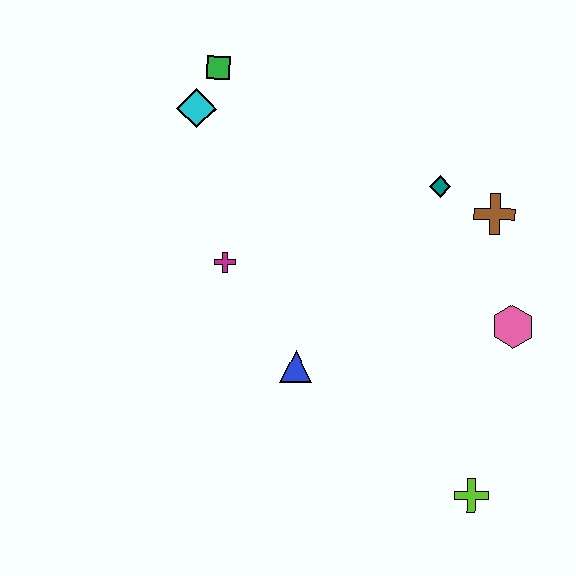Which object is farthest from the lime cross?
The green square is farthest from the lime cross.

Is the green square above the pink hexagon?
Yes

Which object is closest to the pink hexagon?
The brown cross is closest to the pink hexagon.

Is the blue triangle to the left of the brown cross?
Yes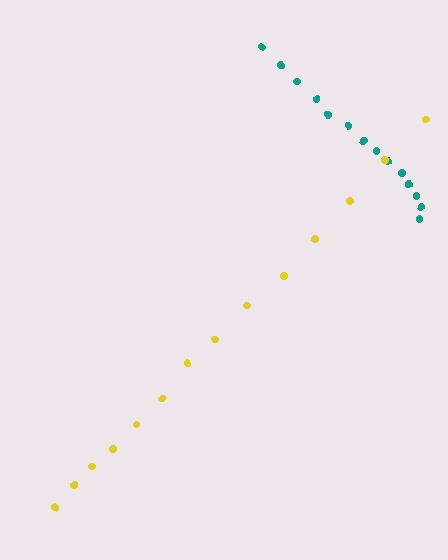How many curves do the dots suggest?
There are 2 distinct paths.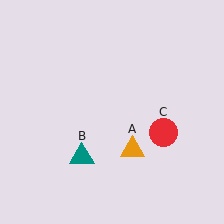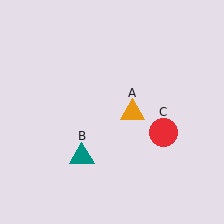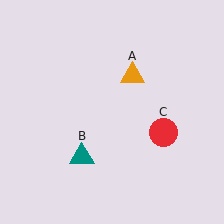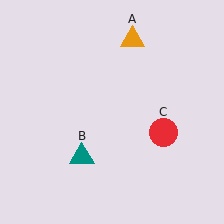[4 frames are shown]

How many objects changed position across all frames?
1 object changed position: orange triangle (object A).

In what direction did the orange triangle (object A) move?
The orange triangle (object A) moved up.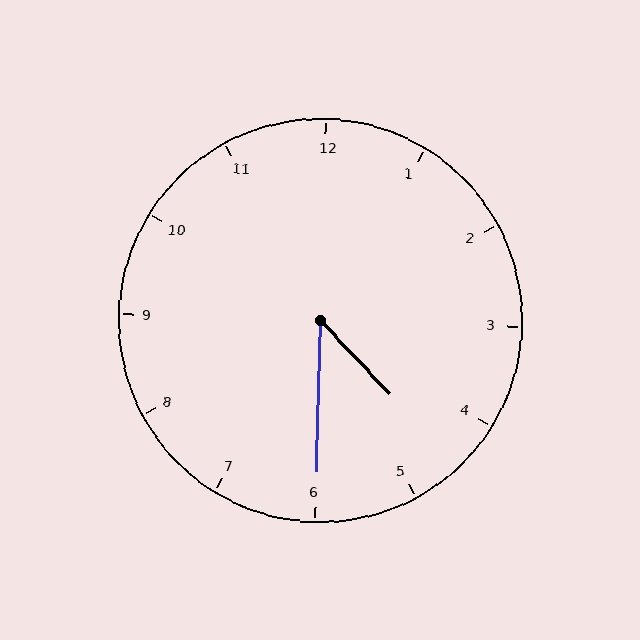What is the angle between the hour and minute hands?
Approximately 45 degrees.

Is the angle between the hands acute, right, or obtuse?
It is acute.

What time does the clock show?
4:30.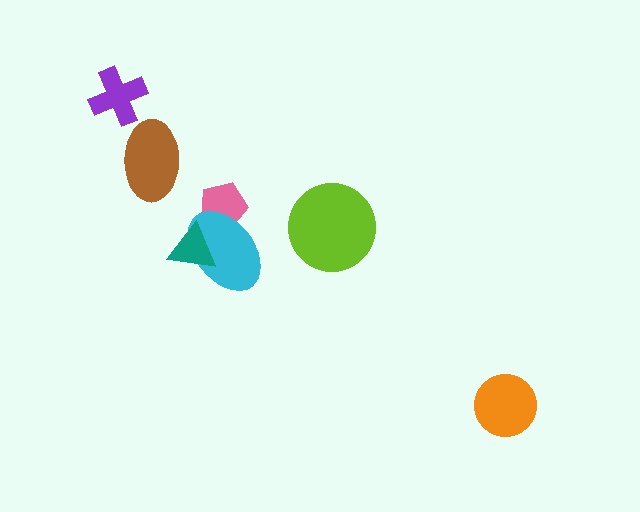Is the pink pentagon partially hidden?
Yes, it is partially covered by another shape.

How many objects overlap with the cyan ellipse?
2 objects overlap with the cyan ellipse.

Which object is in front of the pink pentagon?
The cyan ellipse is in front of the pink pentagon.